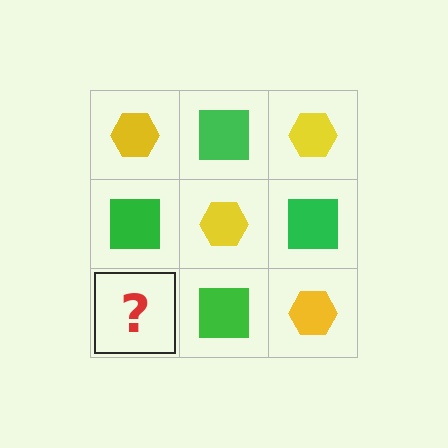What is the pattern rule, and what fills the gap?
The rule is that it alternates yellow hexagon and green square in a checkerboard pattern. The gap should be filled with a yellow hexagon.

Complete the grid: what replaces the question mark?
The question mark should be replaced with a yellow hexagon.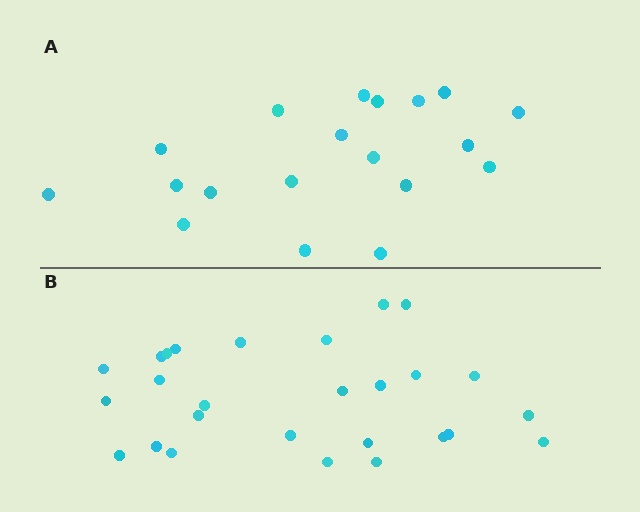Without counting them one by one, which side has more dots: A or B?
Region B (the bottom region) has more dots.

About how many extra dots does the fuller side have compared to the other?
Region B has roughly 8 or so more dots than region A.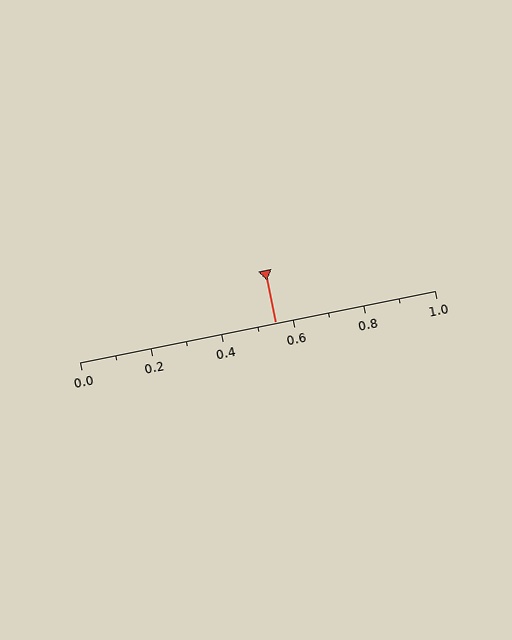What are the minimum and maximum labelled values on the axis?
The axis runs from 0.0 to 1.0.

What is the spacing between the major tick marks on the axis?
The major ticks are spaced 0.2 apart.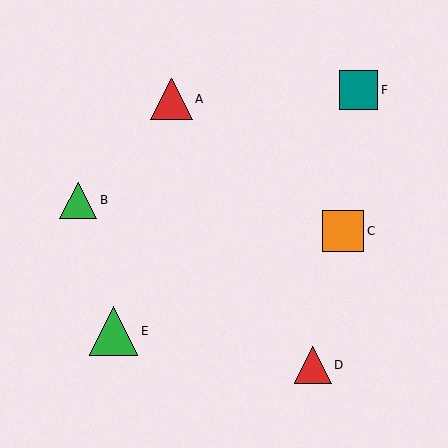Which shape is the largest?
The green triangle (labeled E) is the largest.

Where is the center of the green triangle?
The center of the green triangle is at (114, 331).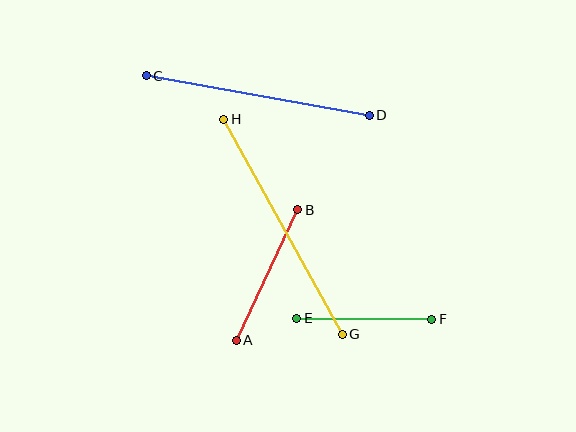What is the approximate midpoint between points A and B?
The midpoint is at approximately (267, 275) pixels.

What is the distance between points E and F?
The distance is approximately 135 pixels.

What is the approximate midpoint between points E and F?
The midpoint is at approximately (364, 319) pixels.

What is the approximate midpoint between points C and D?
The midpoint is at approximately (258, 96) pixels.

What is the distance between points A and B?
The distance is approximately 144 pixels.